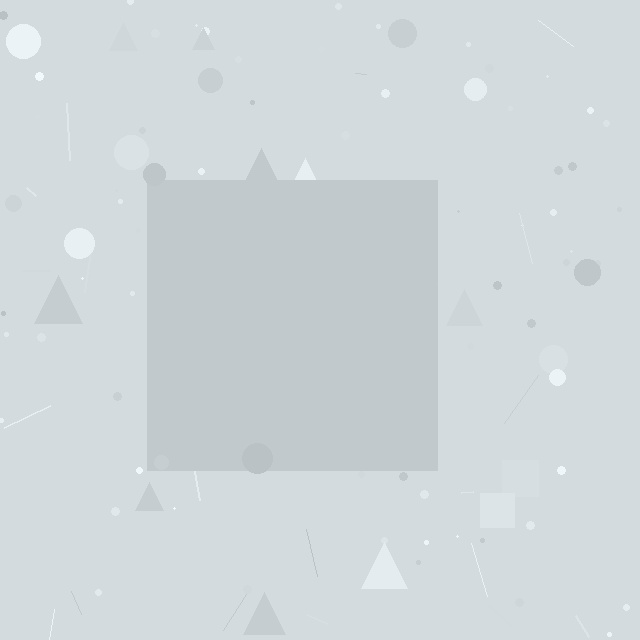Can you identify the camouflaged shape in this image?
The camouflaged shape is a square.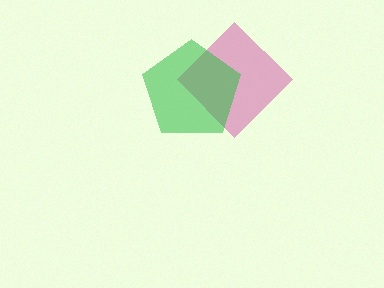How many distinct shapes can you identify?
There are 2 distinct shapes: a magenta diamond, a green pentagon.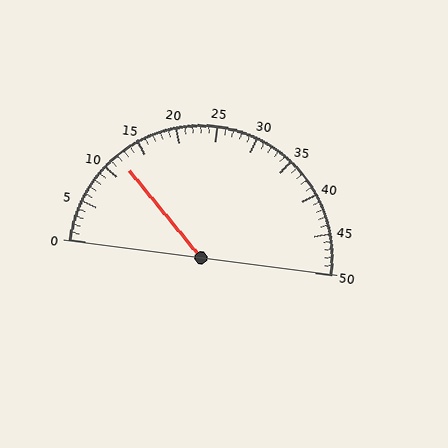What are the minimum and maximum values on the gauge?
The gauge ranges from 0 to 50.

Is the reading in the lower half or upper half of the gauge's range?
The reading is in the lower half of the range (0 to 50).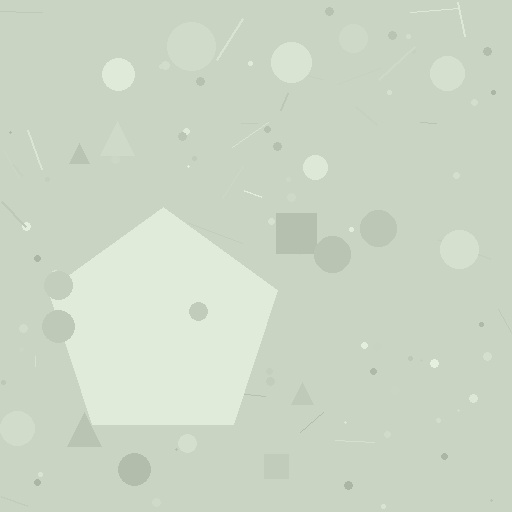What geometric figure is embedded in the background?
A pentagon is embedded in the background.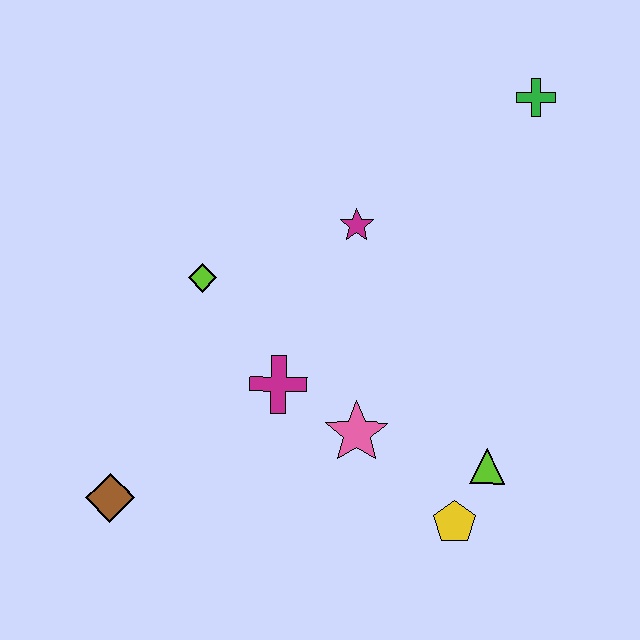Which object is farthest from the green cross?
The brown diamond is farthest from the green cross.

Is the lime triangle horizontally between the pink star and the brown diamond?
No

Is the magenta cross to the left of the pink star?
Yes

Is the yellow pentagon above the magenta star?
No